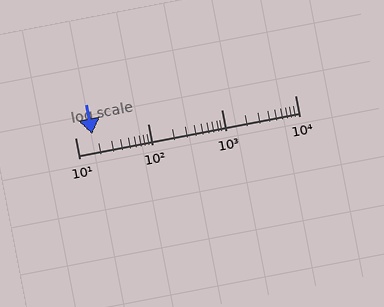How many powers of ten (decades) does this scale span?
The scale spans 3 decades, from 10 to 10000.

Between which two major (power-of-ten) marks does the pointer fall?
The pointer is between 10 and 100.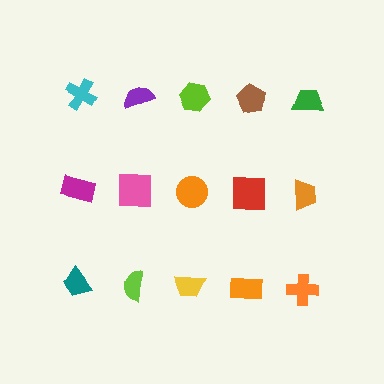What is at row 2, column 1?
A magenta rectangle.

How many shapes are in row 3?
5 shapes.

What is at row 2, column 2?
A pink square.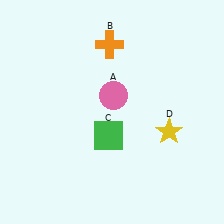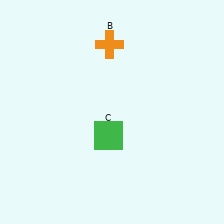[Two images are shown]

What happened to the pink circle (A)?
The pink circle (A) was removed in Image 2. It was in the top-right area of Image 1.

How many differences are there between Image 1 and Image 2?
There are 2 differences between the two images.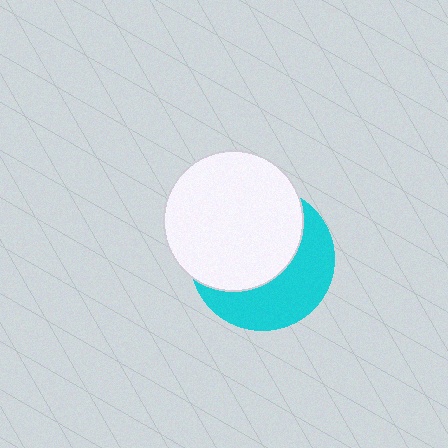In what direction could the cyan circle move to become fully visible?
The cyan circle could move toward the lower-right. That would shift it out from behind the white circle entirely.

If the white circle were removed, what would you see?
You would see the complete cyan circle.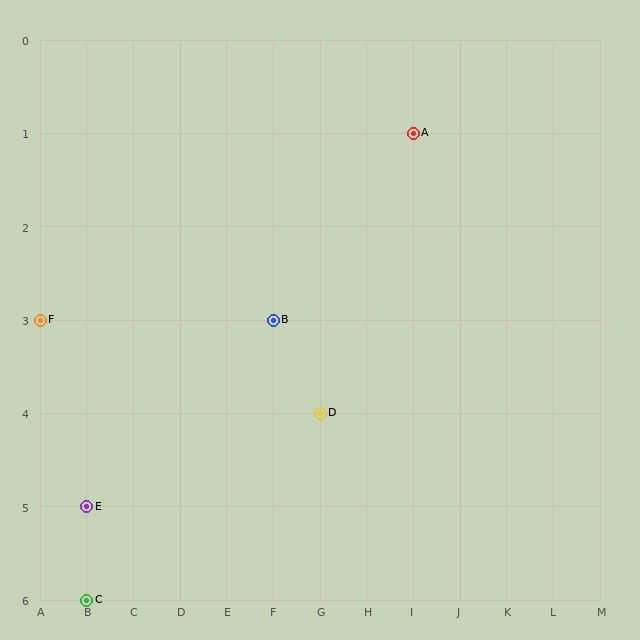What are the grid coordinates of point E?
Point E is at grid coordinates (B, 5).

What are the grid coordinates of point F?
Point F is at grid coordinates (A, 3).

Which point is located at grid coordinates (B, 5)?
Point E is at (B, 5).